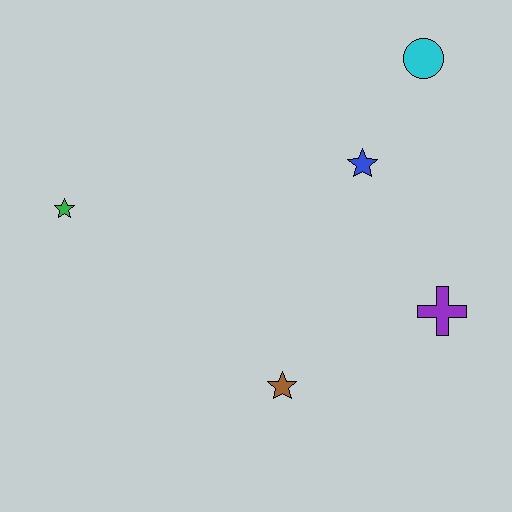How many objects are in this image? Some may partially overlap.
There are 5 objects.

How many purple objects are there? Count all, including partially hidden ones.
There is 1 purple object.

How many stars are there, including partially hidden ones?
There are 3 stars.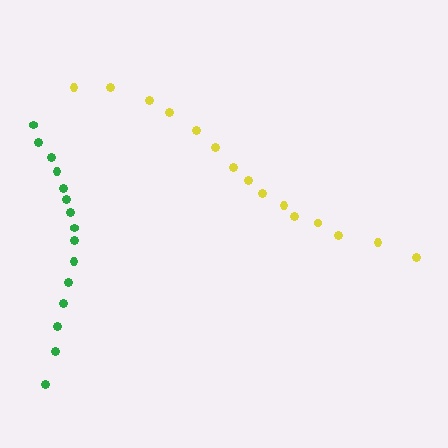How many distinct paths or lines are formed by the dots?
There are 2 distinct paths.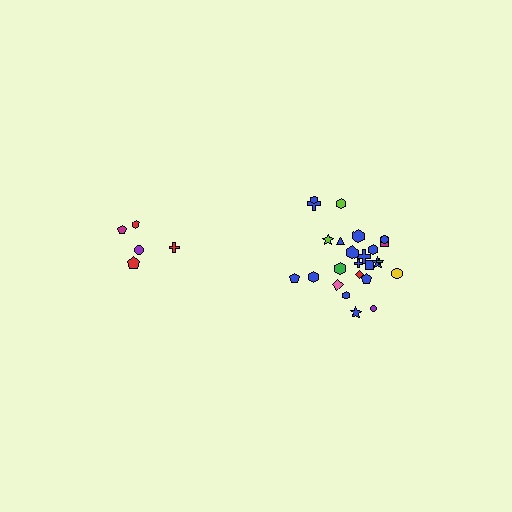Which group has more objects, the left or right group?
The right group.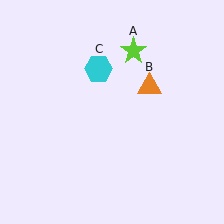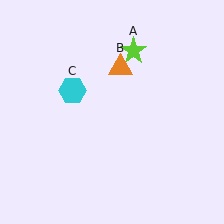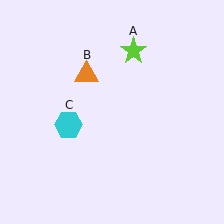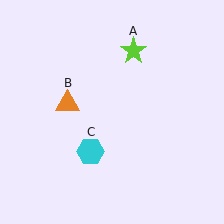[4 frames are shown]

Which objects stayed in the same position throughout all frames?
Lime star (object A) remained stationary.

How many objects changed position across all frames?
2 objects changed position: orange triangle (object B), cyan hexagon (object C).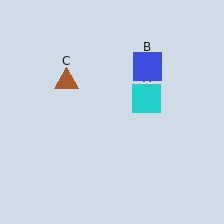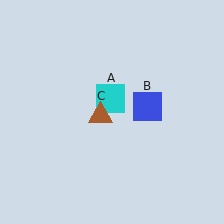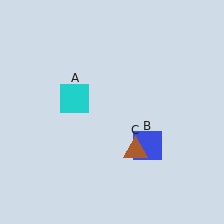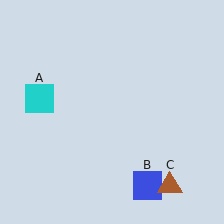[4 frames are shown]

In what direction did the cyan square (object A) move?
The cyan square (object A) moved left.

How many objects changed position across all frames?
3 objects changed position: cyan square (object A), blue square (object B), brown triangle (object C).